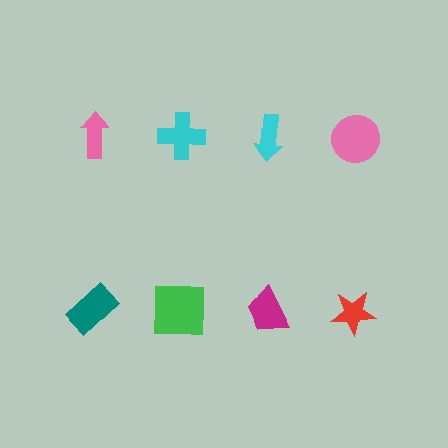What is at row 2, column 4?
A red star.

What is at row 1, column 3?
A cyan arrow.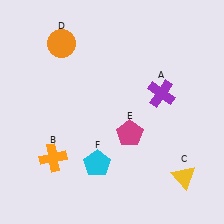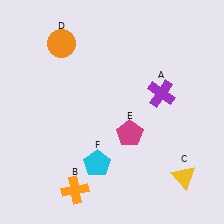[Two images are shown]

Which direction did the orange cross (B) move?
The orange cross (B) moved down.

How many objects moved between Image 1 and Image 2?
1 object moved between the two images.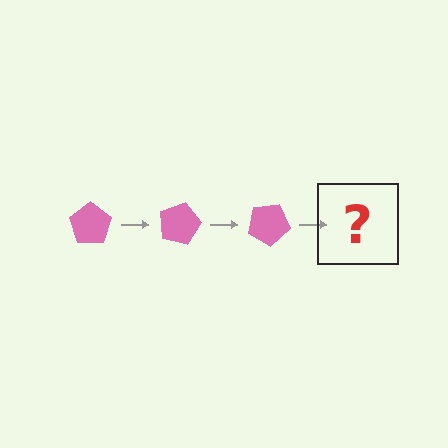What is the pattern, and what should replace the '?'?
The pattern is that the pentagon rotates 15 degrees each step. The '?' should be a pink pentagon rotated 45 degrees.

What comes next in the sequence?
The next element should be a pink pentagon rotated 45 degrees.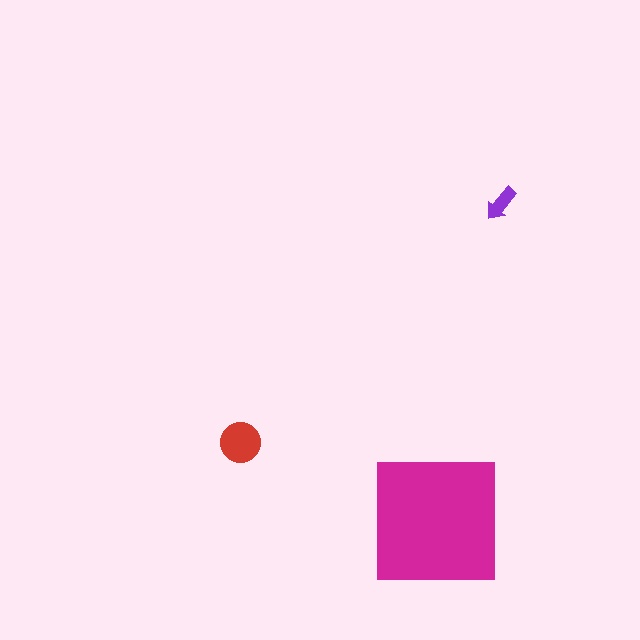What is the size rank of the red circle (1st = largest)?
2nd.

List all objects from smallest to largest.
The purple arrow, the red circle, the magenta square.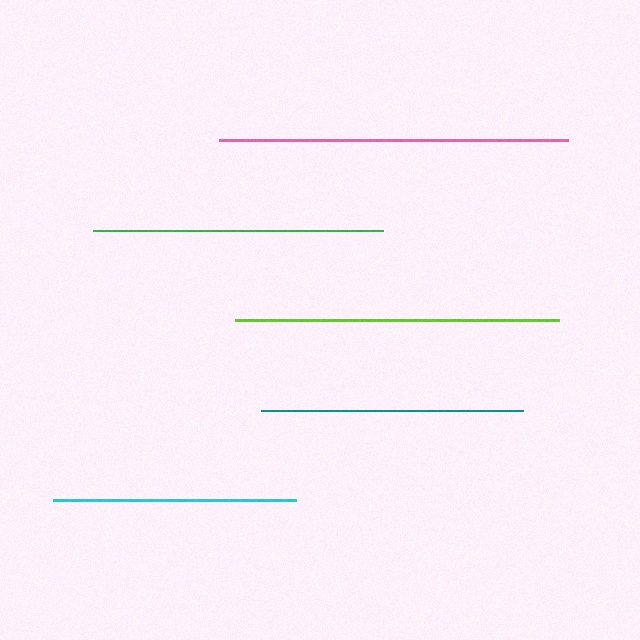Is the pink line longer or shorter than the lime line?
The pink line is longer than the lime line.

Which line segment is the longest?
The pink line is the longest at approximately 349 pixels.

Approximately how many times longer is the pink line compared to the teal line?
The pink line is approximately 1.3 times the length of the teal line.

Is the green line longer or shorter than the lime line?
The lime line is longer than the green line.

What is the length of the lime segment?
The lime segment is approximately 323 pixels long.